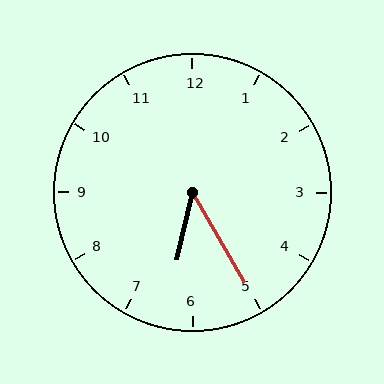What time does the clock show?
6:25.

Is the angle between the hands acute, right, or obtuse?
It is acute.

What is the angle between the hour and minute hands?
Approximately 42 degrees.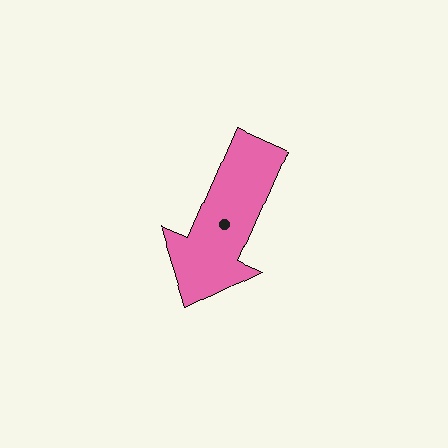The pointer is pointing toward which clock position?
Roughly 7 o'clock.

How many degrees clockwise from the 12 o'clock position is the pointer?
Approximately 204 degrees.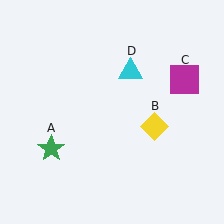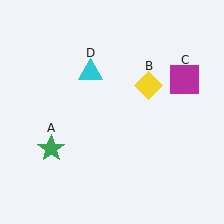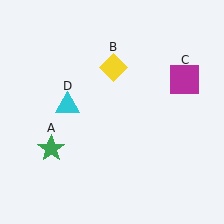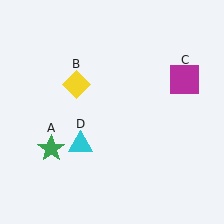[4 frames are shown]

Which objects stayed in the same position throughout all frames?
Green star (object A) and magenta square (object C) remained stationary.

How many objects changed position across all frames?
2 objects changed position: yellow diamond (object B), cyan triangle (object D).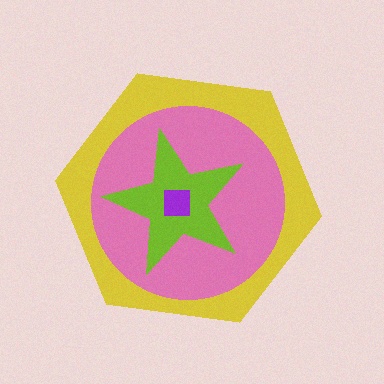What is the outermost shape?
The yellow hexagon.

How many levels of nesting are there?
4.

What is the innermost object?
The purple square.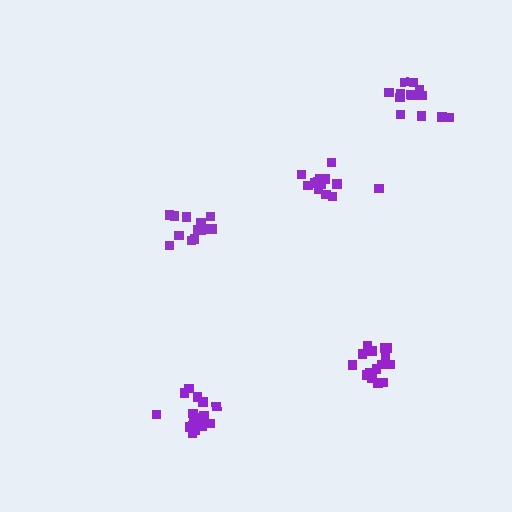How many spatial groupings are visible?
There are 5 spatial groupings.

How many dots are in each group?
Group 1: 14 dots, Group 2: 13 dots, Group 3: 13 dots, Group 4: 15 dots, Group 5: 17 dots (72 total).